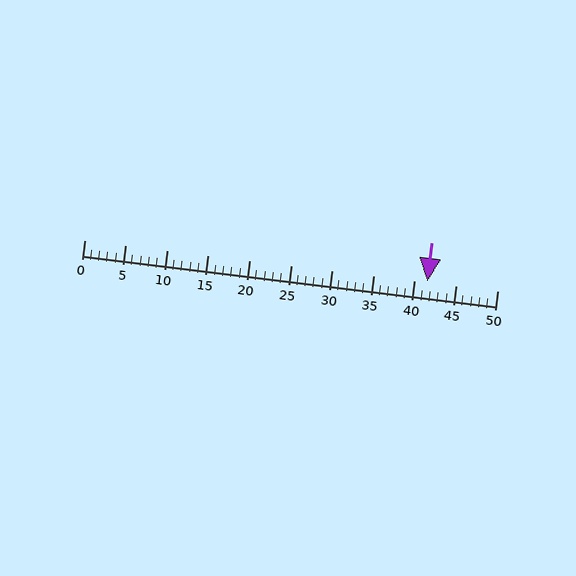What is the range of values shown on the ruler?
The ruler shows values from 0 to 50.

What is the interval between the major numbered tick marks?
The major tick marks are spaced 5 units apart.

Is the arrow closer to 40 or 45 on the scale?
The arrow is closer to 40.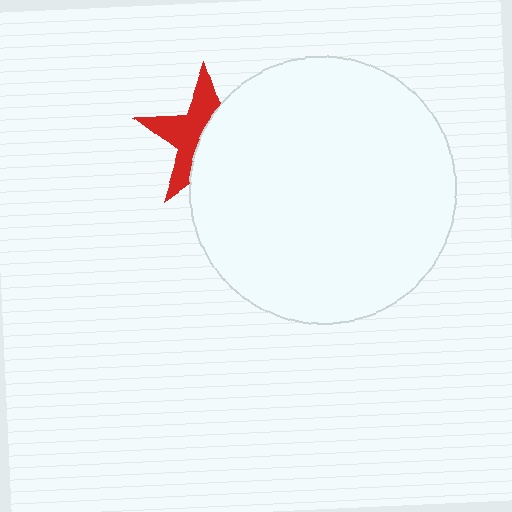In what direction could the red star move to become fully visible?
The red star could move left. That would shift it out from behind the white circle entirely.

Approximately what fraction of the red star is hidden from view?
Roughly 52% of the red star is hidden behind the white circle.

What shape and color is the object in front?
The object in front is a white circle.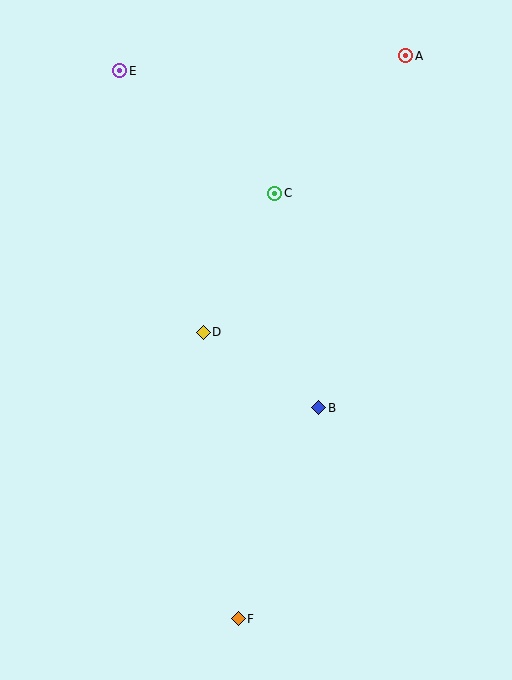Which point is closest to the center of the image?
Point D at (203, 332) is closest to the center.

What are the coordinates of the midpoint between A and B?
The midpoint between A and B is at (362, 232).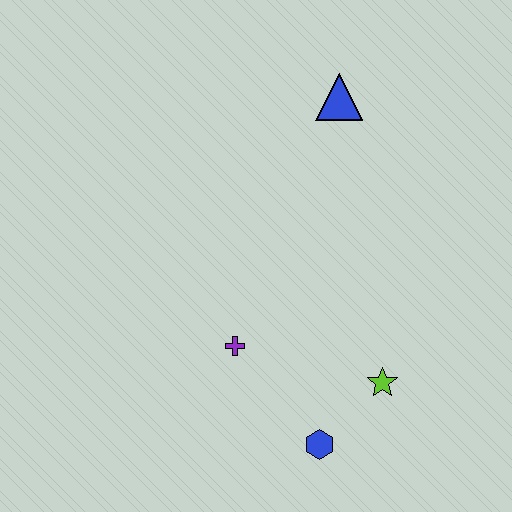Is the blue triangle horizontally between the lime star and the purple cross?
Yes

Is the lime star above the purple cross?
No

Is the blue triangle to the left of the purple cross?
No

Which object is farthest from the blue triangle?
The blue hexagon is farthest from the blue triangle.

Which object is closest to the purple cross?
The blue hexagon is closest to the purple cross.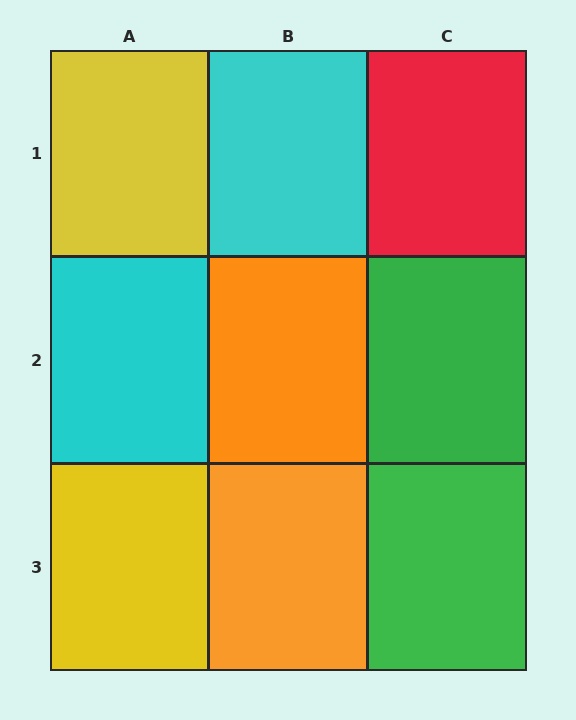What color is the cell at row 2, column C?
Green.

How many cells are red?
1 cell is red.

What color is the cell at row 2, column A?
Cyan.